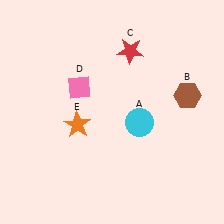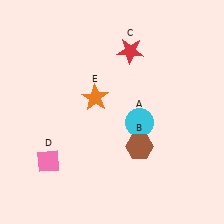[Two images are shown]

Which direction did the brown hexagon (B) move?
The brown hexagon (B) moved down.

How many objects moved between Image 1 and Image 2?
3 objects moved between the two images.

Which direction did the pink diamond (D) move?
The pink diamond (D) moved down.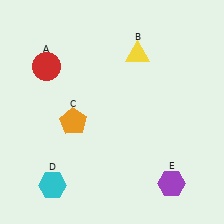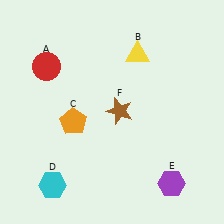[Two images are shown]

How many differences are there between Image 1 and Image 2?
There is 1 difference between the two images.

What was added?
A brown star (F) was added in Image 2.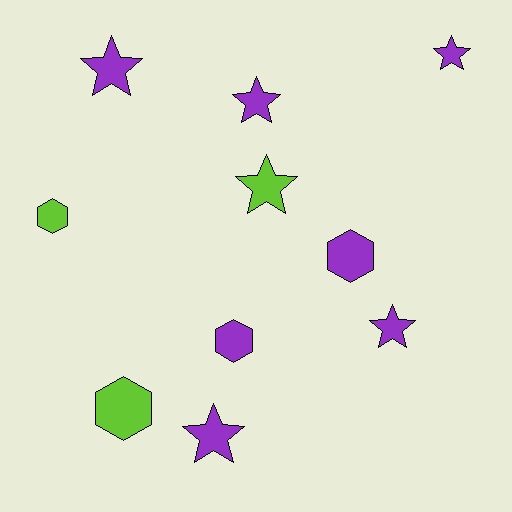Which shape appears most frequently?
Star, with 6 objects.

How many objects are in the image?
There are 10 objects.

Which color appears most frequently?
Purple, with 7 objects.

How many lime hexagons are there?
There are 2 lime hexagons.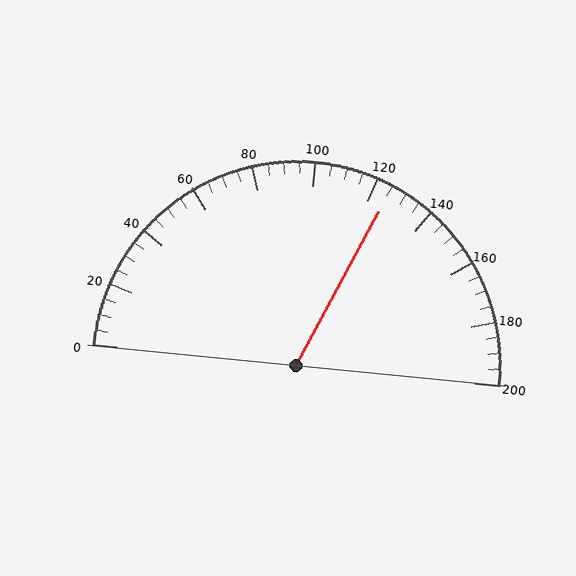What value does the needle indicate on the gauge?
The needle indicates approximately 125.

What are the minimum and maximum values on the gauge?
The gauge ranges from 0 to 200.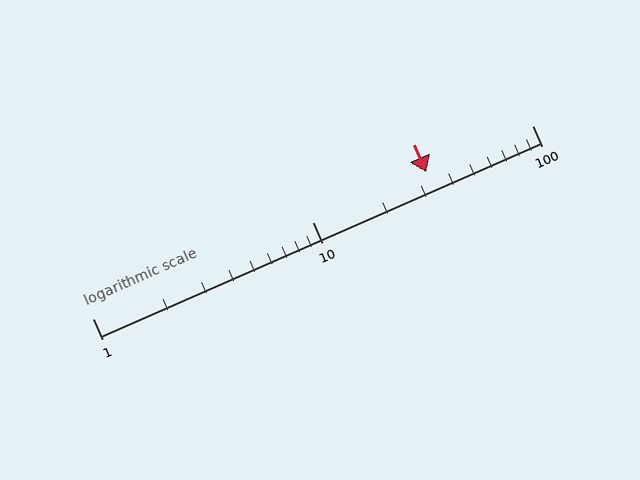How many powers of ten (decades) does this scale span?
The scale spans 2 decades, from 1 to 100.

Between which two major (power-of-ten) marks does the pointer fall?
The pointer is between 10 and 100.